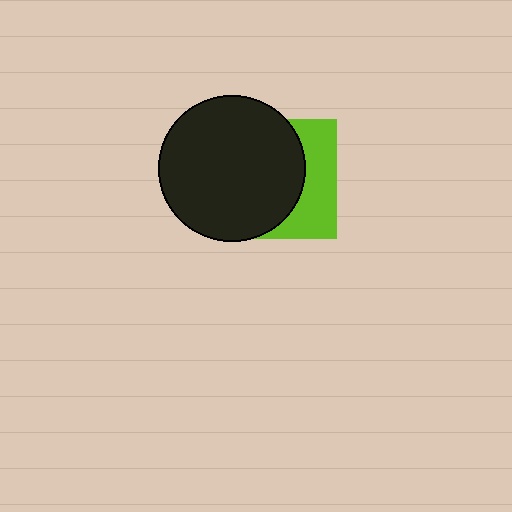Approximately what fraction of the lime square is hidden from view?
Roughly 65% of the lime square is hidden behind the black circle.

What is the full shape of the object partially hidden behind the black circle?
The partially hidden object is a lime square.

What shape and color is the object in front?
The object in front is a black circle.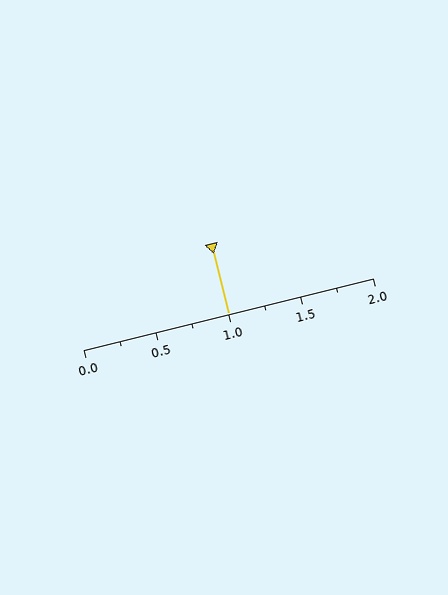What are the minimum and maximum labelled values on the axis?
The axis runs from 0.0 to 2.0.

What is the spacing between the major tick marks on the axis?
The major ticks are spaced 0.5 apart.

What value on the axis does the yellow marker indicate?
The marker indicates approximately 1.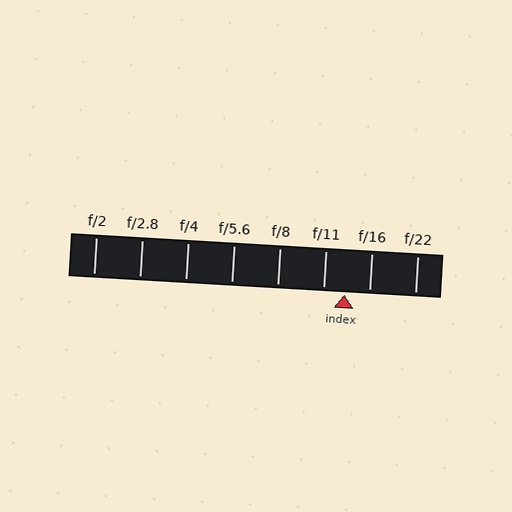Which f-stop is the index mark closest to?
The index mark is closest to f/11.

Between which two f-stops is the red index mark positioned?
The index mark is between f/11 and f/16.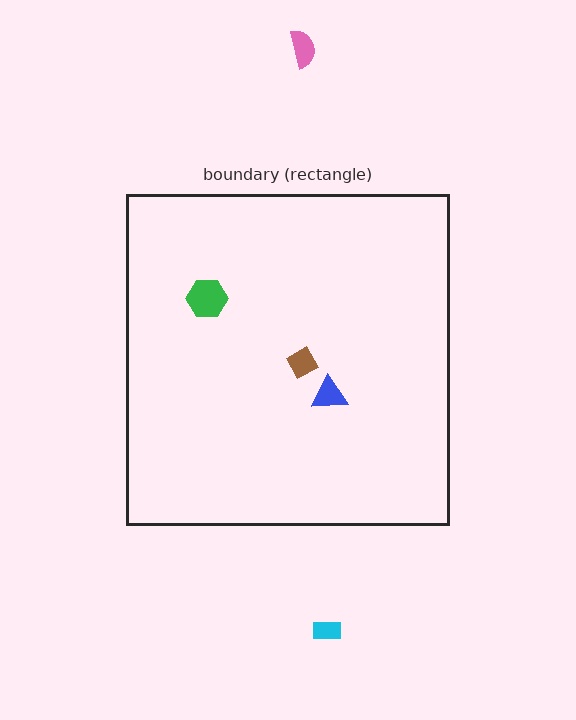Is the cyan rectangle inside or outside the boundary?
Outside.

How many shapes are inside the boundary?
3 inside, 2 outside.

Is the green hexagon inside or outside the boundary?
Inside.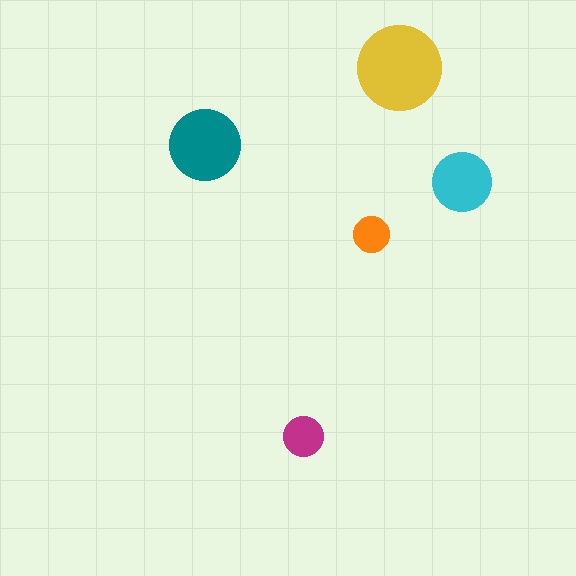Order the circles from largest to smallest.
the yellow one, the teal one, the cyan one, the magenta one, the orange one.